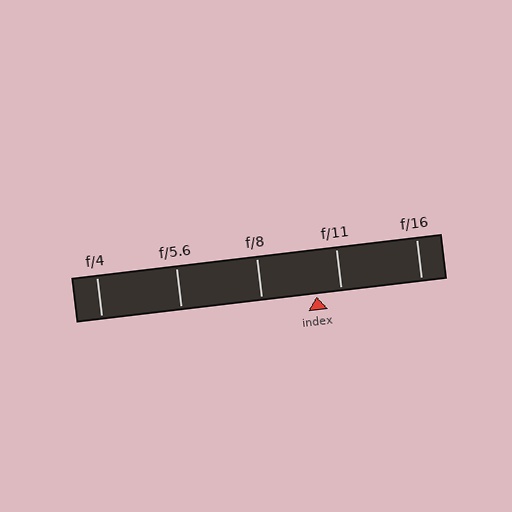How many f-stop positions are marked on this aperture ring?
There are 5 f-stop positions marked.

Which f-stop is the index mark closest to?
The index mark is closest to f/11.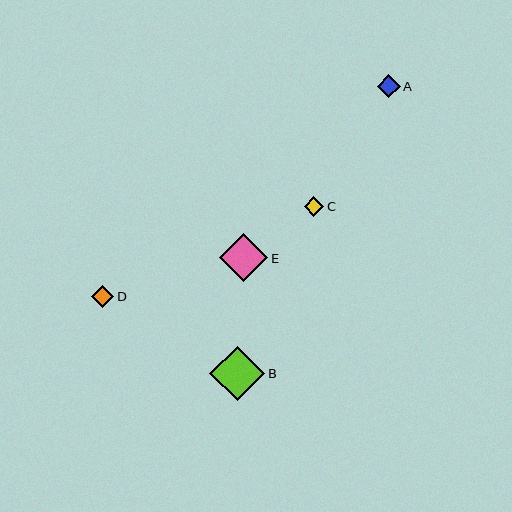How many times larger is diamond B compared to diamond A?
Diamond B is approximately 2.4 times the size of diamond A.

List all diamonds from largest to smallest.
From largest to smallest: B, E, A, D, C.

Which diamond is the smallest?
Diamond C is the smallest with a size of approximately 20 pixels.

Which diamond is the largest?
Diamond B is the largest with a size of approximately 55 pixels.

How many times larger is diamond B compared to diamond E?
Diamond B is approximately 1.1 times the size of diamond E.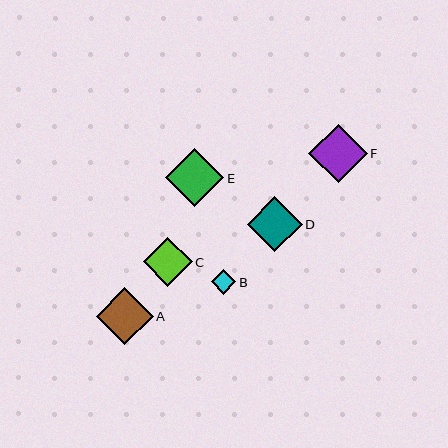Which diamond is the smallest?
Diamond B is the smallest with a size of approximately 24 pixels.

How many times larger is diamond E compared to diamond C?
Diamond E is approximately 1.2 times the size of diamond C.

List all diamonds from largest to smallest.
From largest to smallest: F, E, A, D, C, B.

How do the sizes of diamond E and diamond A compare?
Diamond E and diamond A are approximately the same size.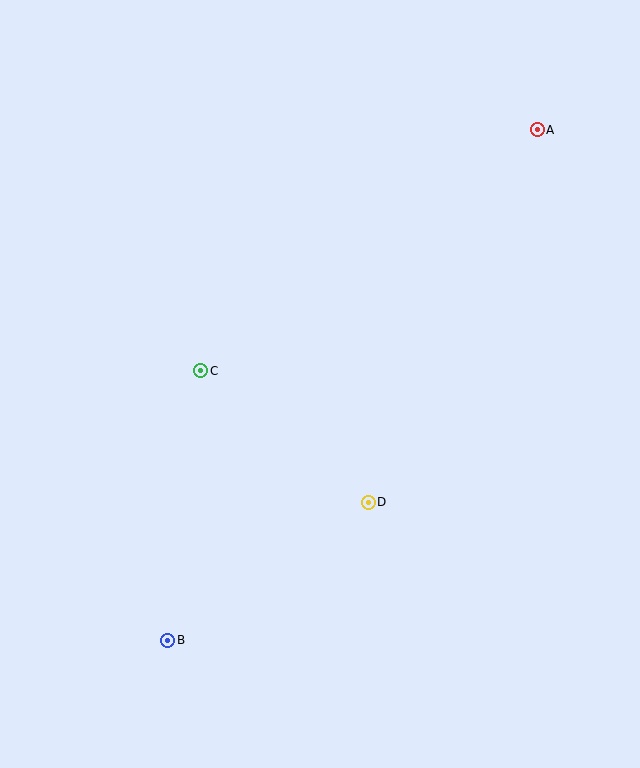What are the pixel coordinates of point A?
Point A is at (537, 130).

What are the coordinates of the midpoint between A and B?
The midpoint between A and B is at (352, 385).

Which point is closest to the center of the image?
Point C at (201, 371) is closest to the center.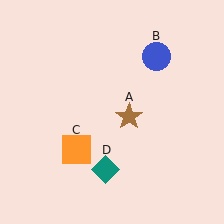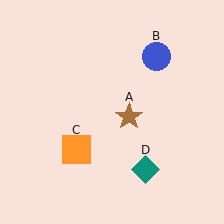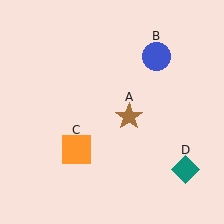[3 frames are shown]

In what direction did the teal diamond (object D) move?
The teal diamond (object D) moved right.